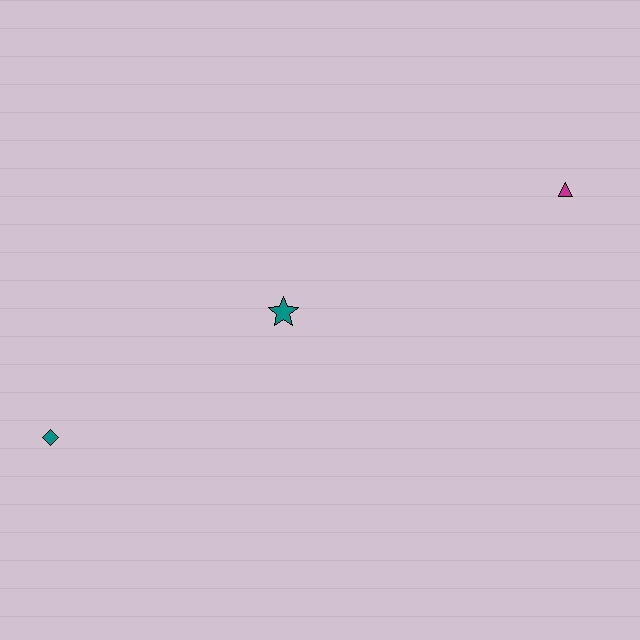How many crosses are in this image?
There are no crosses.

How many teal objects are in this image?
There are 2 teal objects.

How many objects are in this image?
There are 3 objects.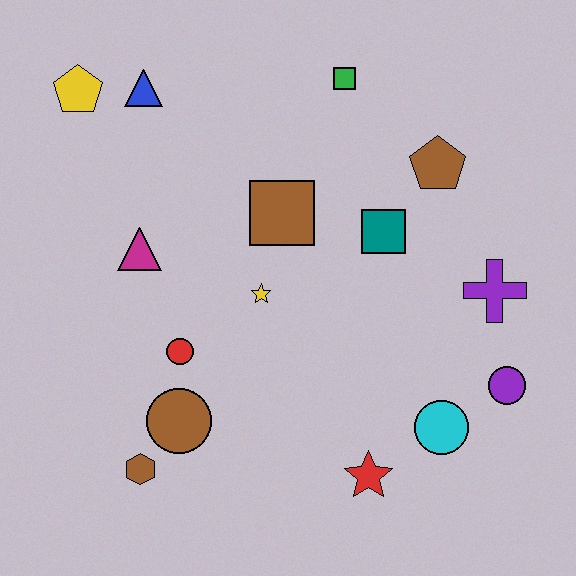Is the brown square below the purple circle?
No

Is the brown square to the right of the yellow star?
Yes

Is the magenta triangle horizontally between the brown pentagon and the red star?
No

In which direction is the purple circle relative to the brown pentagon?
The purple circle is below the brown pentagon.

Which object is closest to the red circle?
The brown circle is closest to the red circle.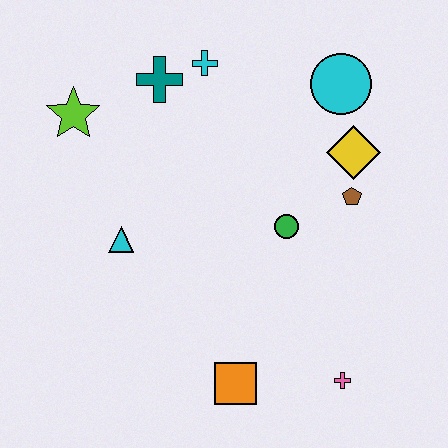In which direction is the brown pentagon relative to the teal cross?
The brown pentagon is to the right of the teal cross.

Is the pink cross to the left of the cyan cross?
No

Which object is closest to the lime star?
The teal cross is closest to the lime star.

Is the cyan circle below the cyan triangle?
No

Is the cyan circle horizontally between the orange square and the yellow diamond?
Yes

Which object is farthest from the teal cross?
The pink cross is farthest from the teal cross.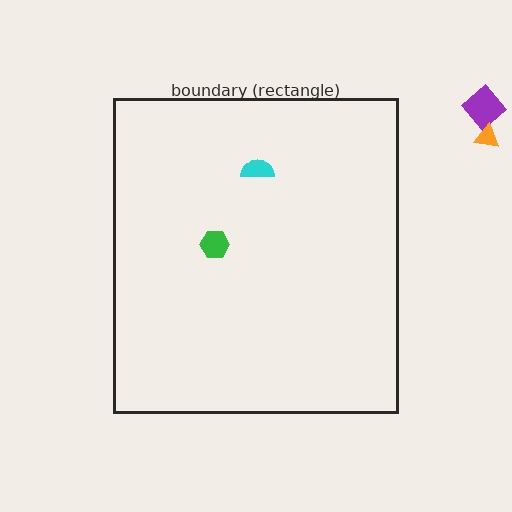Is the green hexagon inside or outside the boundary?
Inside.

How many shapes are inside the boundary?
2 inside, 2 outside.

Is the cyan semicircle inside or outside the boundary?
Inside.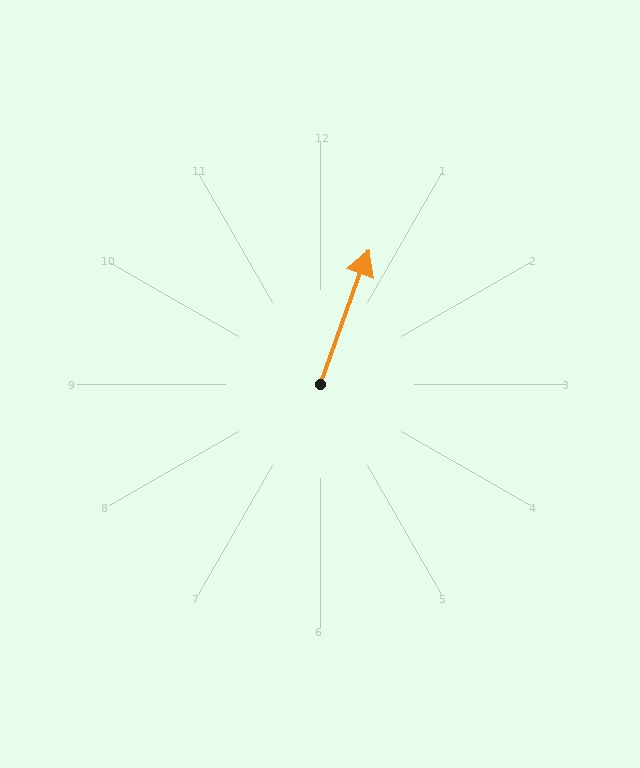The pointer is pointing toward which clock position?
Roughly 1 o'clock.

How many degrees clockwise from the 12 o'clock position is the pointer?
Approximately 20 degrees.